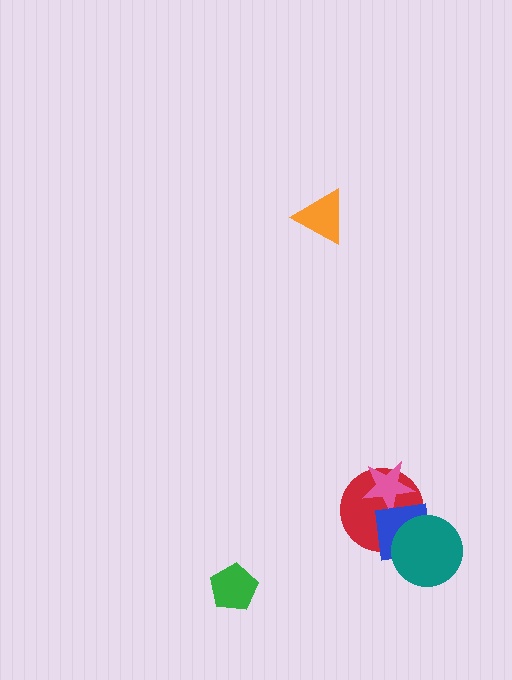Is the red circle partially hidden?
Yes, it is partially covered by another shape.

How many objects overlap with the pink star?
1 object overlaps with the pink star.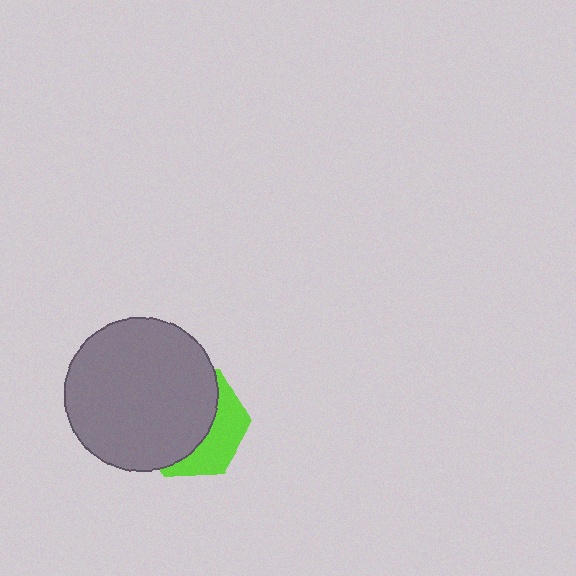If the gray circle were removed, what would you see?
You would see the complete lime hexagon.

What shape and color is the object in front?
The object in front is a gray circle.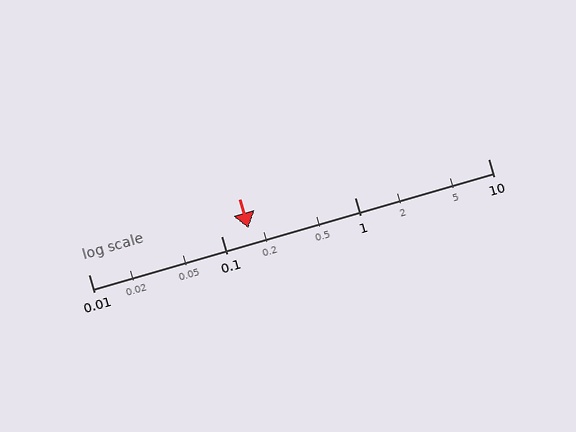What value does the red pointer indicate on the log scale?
The pointer indicates approximately 0.16.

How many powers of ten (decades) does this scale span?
The scale spans 3 decades, from 0.01 to 10.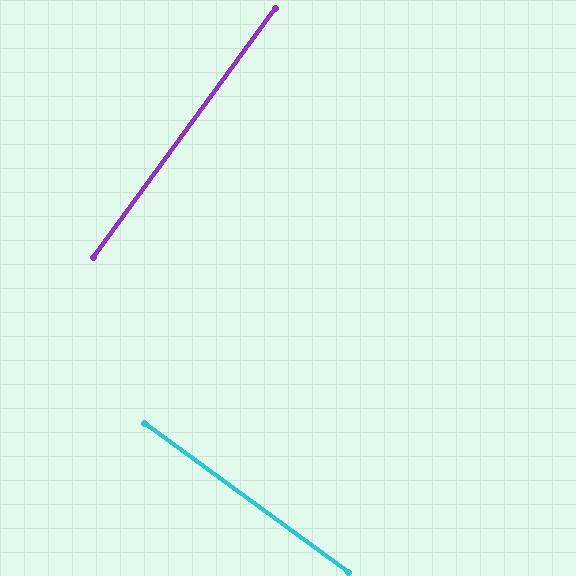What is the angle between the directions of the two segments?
Approximately 90 degrees.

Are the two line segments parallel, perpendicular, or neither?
Perpendicular — they meet at approximately 90°.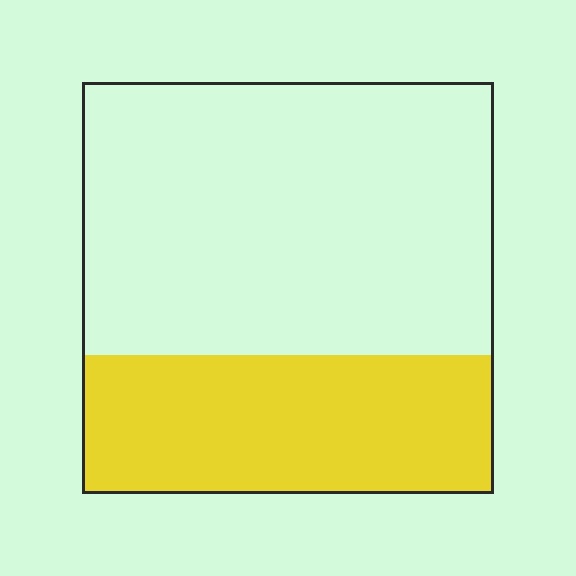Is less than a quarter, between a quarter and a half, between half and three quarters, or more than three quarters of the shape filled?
Between a quarter and a half.